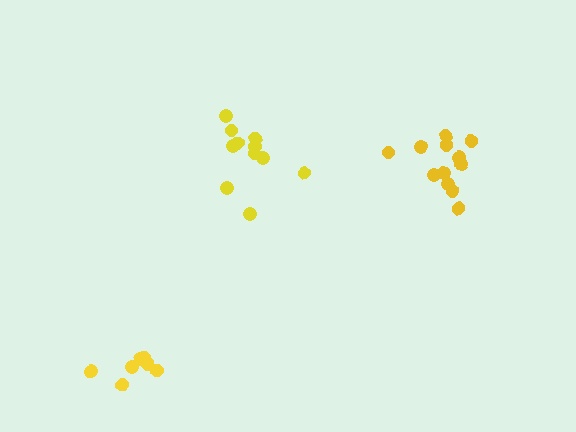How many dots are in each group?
Group 1: 11 dots, Group 2: 12 dots, Group 3: 8 dots (31 total).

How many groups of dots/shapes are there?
There are 3 groups.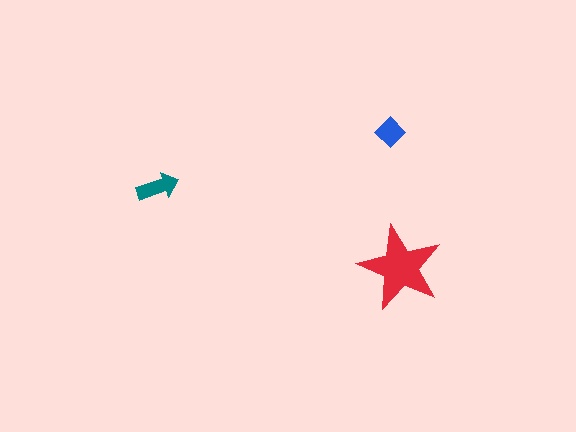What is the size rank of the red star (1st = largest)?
1st.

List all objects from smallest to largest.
The blue diamond, the teal arrow, the red star.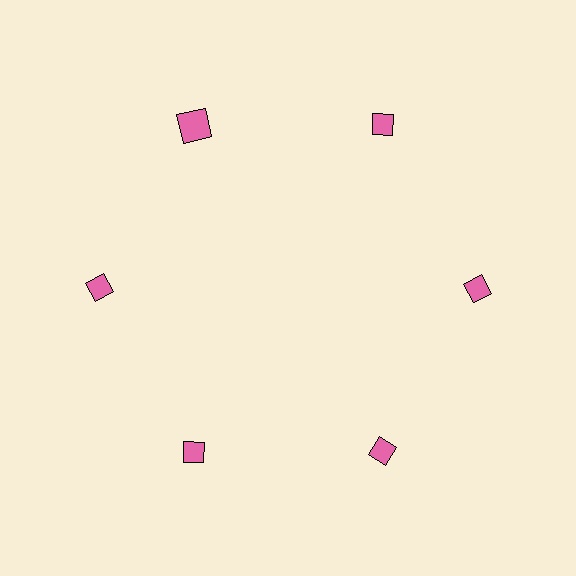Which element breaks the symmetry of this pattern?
The pink square at roughly the 11 o'clock position breaks the symmetry. All other shapes are pink diamonds.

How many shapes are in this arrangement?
There are 6 shapes arranged in a ring pattern.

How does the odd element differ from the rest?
It has a different shape: square instead of diamond.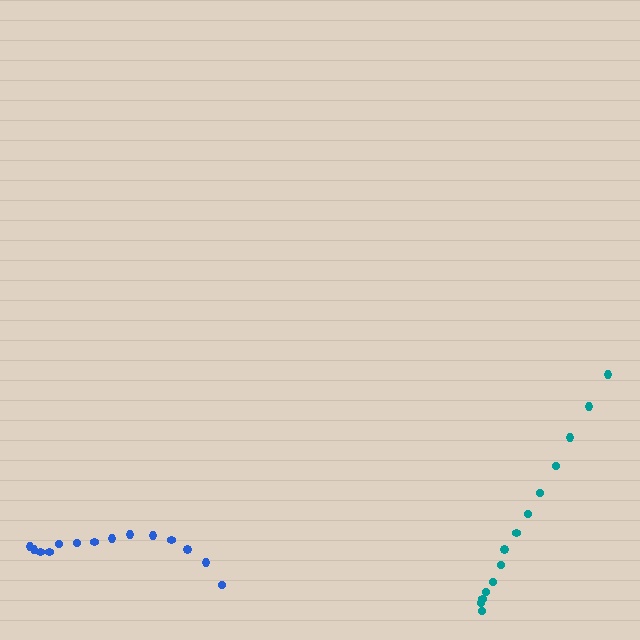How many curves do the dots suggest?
There are 2 distinct paths.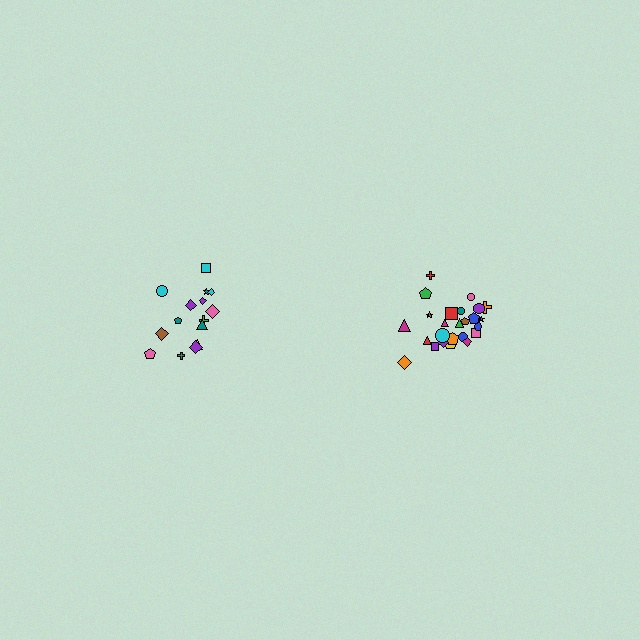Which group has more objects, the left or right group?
The right group.